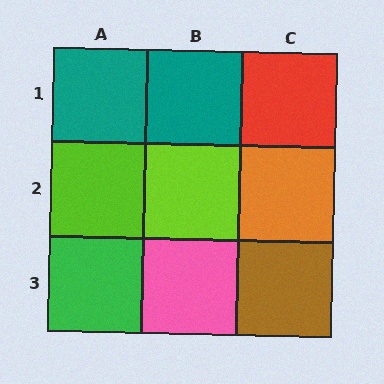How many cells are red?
1 cell is red.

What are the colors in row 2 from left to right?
Lime, lime, orange.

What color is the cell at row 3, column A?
Green.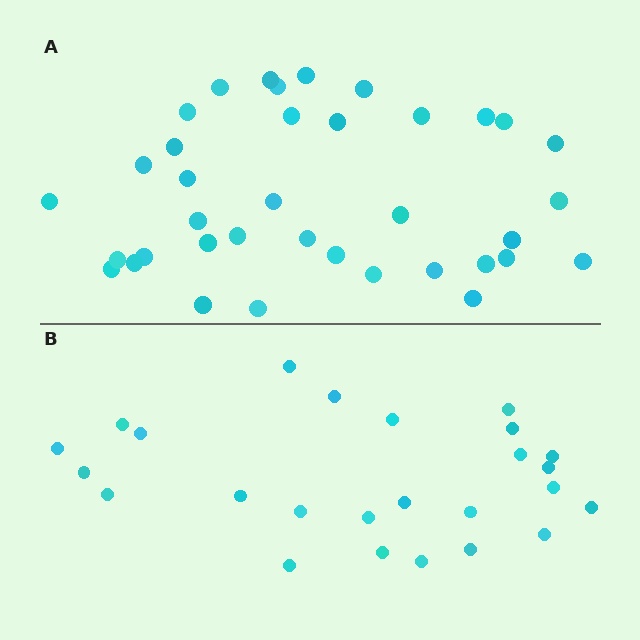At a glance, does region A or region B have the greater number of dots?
Region A (the top region) has more dots.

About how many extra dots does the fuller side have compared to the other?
Region A has roughly 12 or so more dots than region B.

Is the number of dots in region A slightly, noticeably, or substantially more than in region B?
Region A has substantially more. The ratio is roughly 1.5 to 1.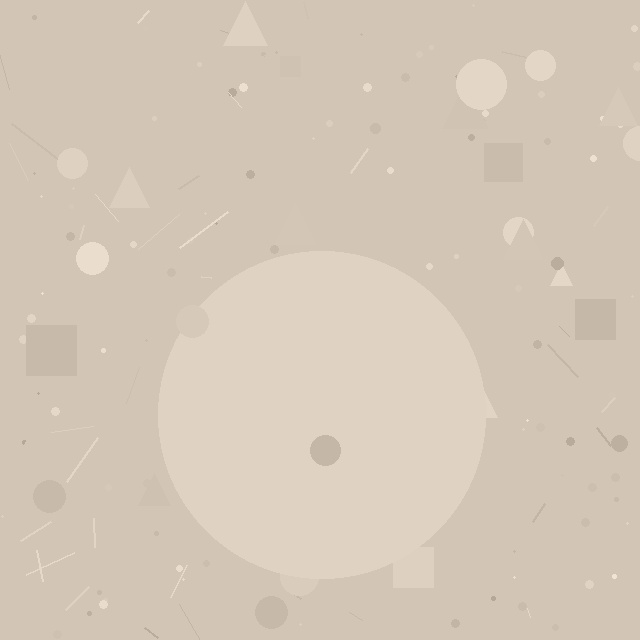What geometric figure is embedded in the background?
A circle is embedded in the background.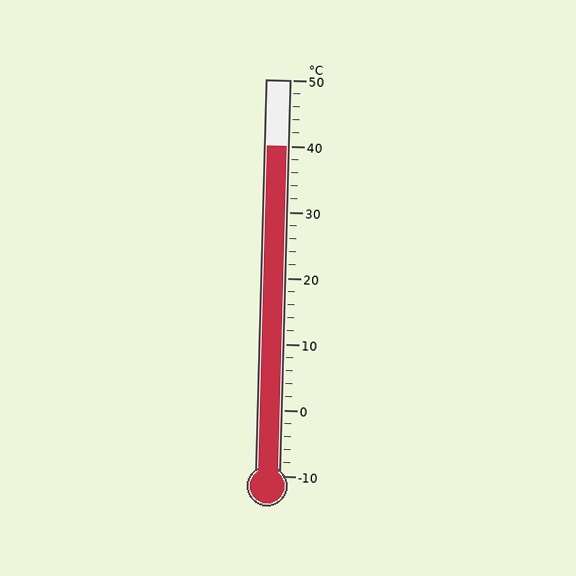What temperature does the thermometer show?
The thermometer shows approximately 40°C.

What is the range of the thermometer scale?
The thermometer scale ranges from -10°C to 50°C.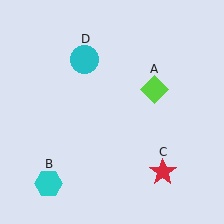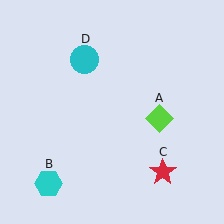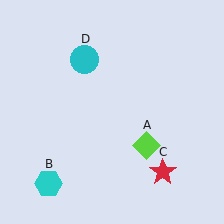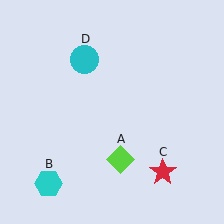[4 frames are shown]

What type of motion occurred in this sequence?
The lime diamond (object A) rotated clockwise around the center of the scene.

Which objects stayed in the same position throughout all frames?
Cyan hexagon (object B) and red star (object C) and cyan circle (object D) remained stationary.